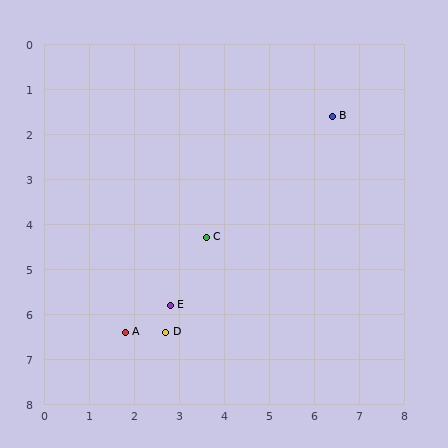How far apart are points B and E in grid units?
Points B and E are about 5.5 grid units apart.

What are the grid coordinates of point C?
Point C is at approximately (3.6, 4.3).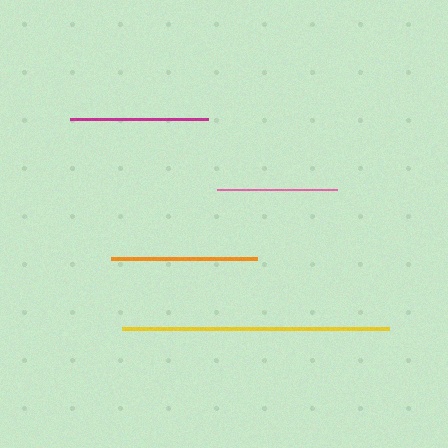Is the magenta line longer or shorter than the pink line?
The magenta line is longer than the pink line.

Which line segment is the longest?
The yellow line is the longest at approximately 267 pixels.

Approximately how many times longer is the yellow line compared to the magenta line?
The yellow line is approximately 1.9 times the length of the magenta line.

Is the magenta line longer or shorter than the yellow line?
The yellow line is longer than the magenta line.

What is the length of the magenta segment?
The magenta segment is approximately 137 pixels long.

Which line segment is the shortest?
The pink line is the shortest at approximately 119 pixels.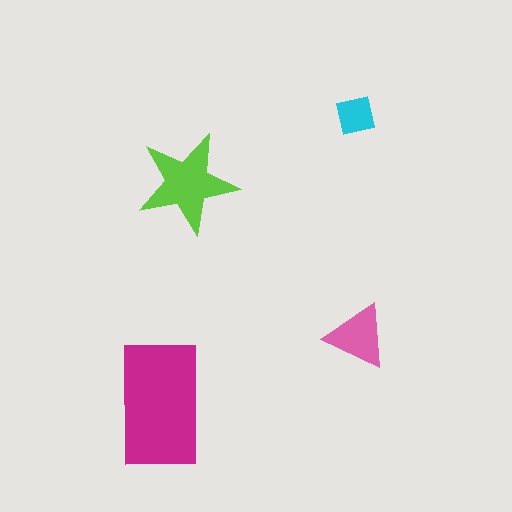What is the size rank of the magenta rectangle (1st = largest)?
1st.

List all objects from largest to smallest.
The magenta rectangle, the lime star, the pink triangle, the cyan square.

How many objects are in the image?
There are 4 objects in the image.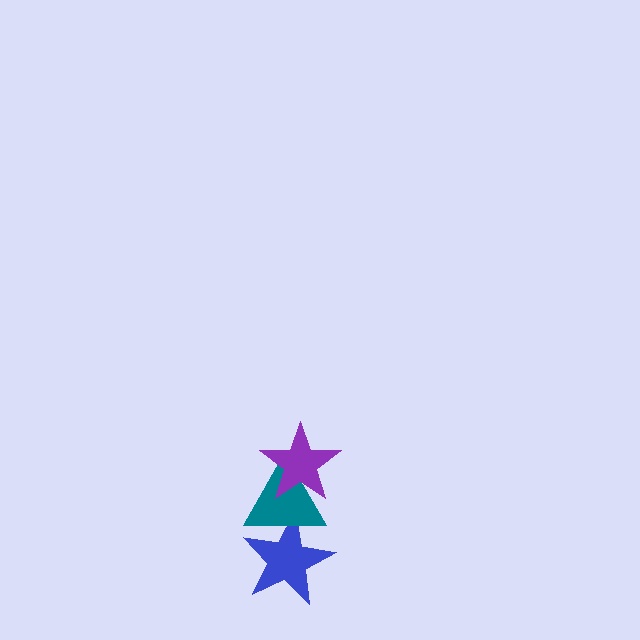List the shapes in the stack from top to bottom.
From top to bottom: the purple star, the teal triangle, the blue star.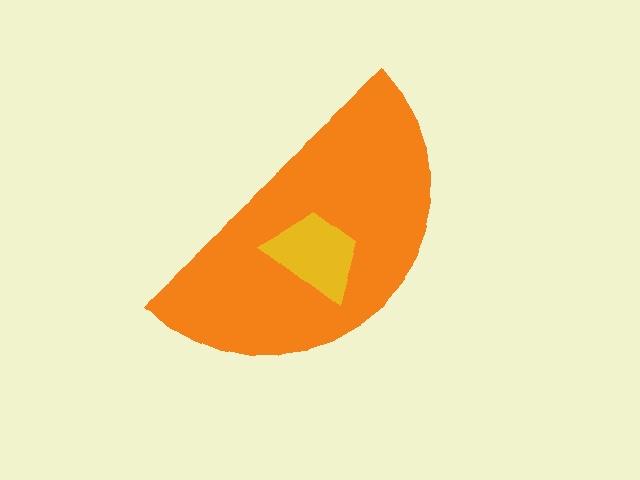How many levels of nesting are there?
2.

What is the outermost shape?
The orange semicircle.